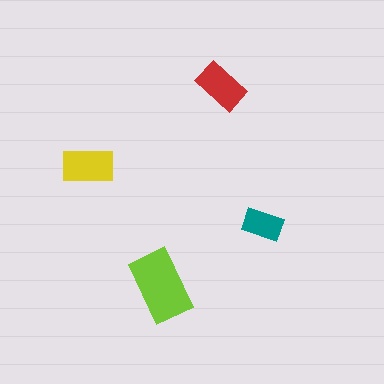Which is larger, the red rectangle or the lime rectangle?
The lime one.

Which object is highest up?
The red rectangle is topmost.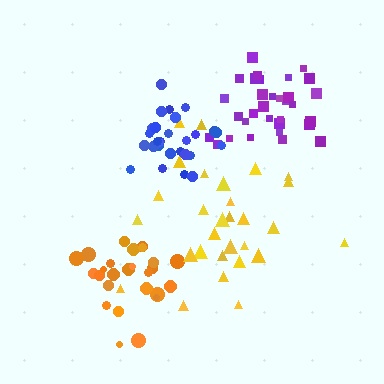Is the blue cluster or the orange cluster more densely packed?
Blue.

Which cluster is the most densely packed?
Blue.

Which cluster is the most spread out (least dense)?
Yellow.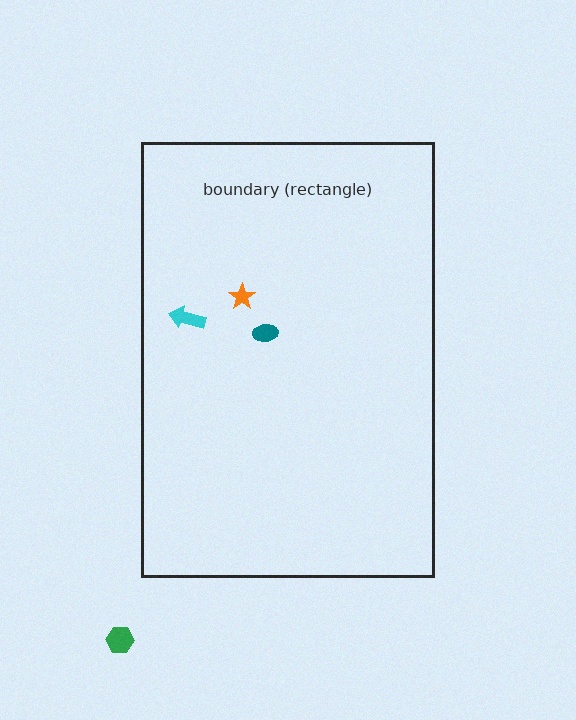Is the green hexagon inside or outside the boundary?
Outside.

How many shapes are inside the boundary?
3 inside, 1 outside.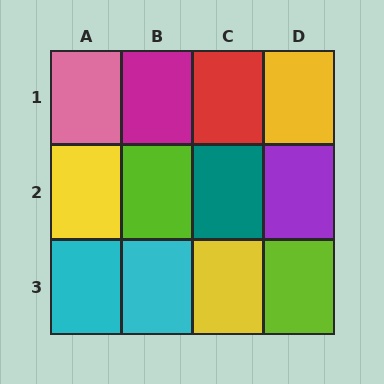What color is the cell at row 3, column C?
Yellow.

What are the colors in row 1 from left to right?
Pink, magenta, red, yellow.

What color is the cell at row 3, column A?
Cyan.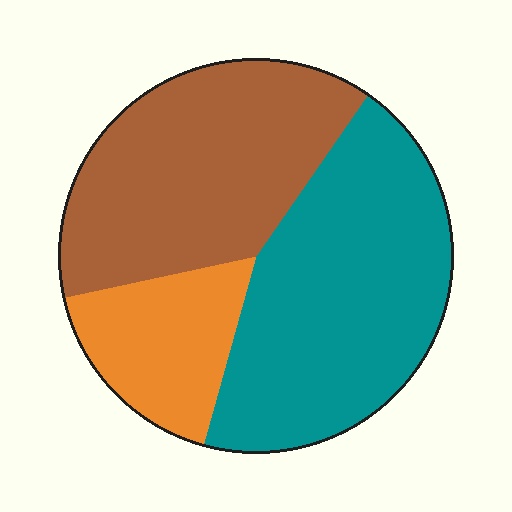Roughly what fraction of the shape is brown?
Brown covers roughly 40% of the shape.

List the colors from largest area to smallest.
From largest to smallest: teal, brown, orange.